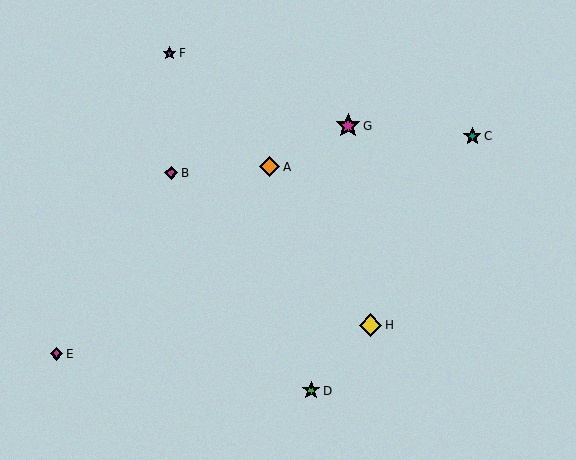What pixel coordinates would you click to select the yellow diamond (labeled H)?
Click at (370, 325) to select the yellow diamond H.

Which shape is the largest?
The magenta star (labeled G) is the largest.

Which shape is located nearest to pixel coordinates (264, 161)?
The orange diamond (labeled A) at (269, 167) is nearest to that location.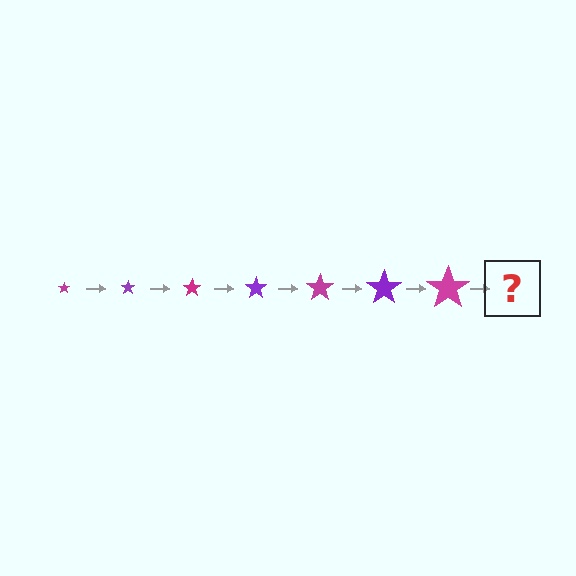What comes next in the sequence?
The next element should be a purple star, larger than the previous one.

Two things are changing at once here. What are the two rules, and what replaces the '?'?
The two rules are that the star grows larger each step and the color cycles through magenta and purple. The '?' should be a purple star, larger than the previous one.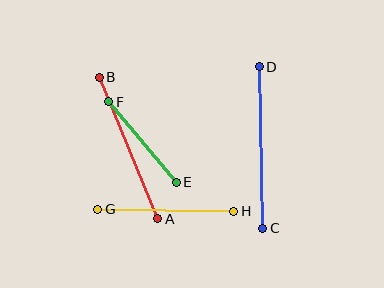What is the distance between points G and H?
The distance is approximately 136 pixels.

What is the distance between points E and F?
The distance is approximately 105 pixels.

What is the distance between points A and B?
The distance is approximately 153 pixels.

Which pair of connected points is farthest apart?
Points C and D are farthest apart.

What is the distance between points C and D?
The distance is approximately 161 pixels.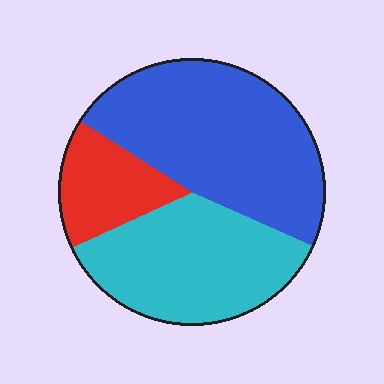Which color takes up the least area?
Red, at roughly 15%.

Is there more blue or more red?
Blue.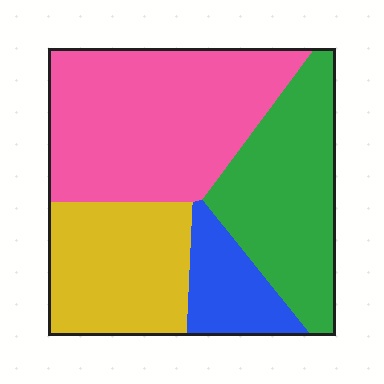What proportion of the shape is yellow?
Yellow takes up about one quarter (1/4) of the shape.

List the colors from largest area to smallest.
From largest to smallest: pink, green, yellow, blue.